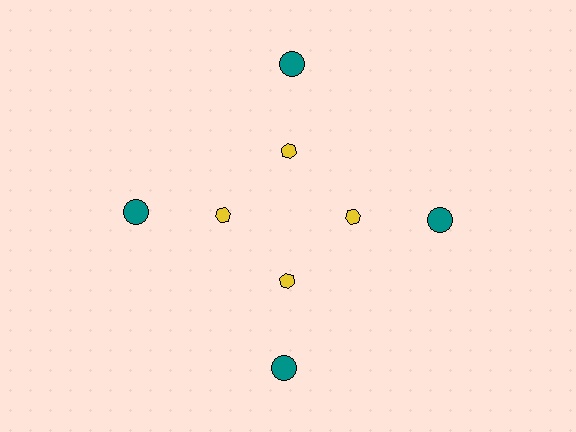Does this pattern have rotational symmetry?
Yes, this pattern has 4-fold rotational symmetry. It looks the same after rotating 90 degrees around the center.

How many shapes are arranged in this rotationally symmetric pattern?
There are 8 shapes, arranged in 4 groups of 2.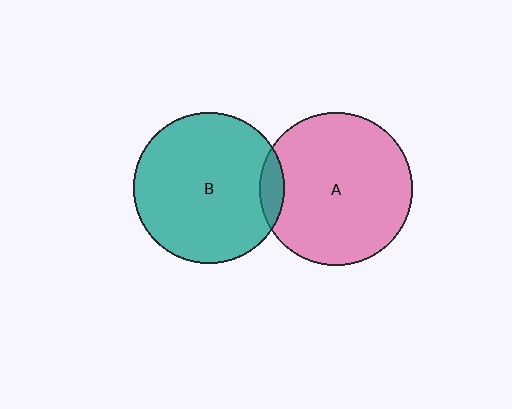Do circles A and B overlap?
Yes.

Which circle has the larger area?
Circle A (pink).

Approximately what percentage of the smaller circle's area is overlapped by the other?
Approximately 10%.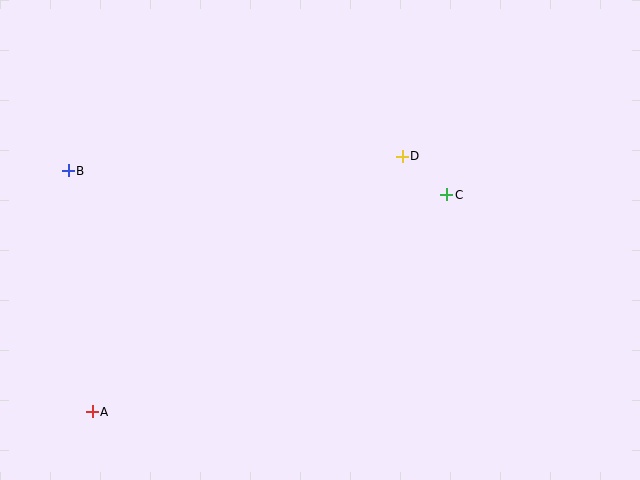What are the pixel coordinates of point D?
Point D is at (402, 156).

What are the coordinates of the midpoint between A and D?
The midpoint between A and D is at (247, 284).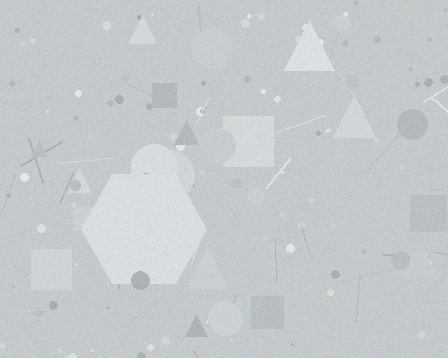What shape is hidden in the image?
A hexagon is hidden in the image.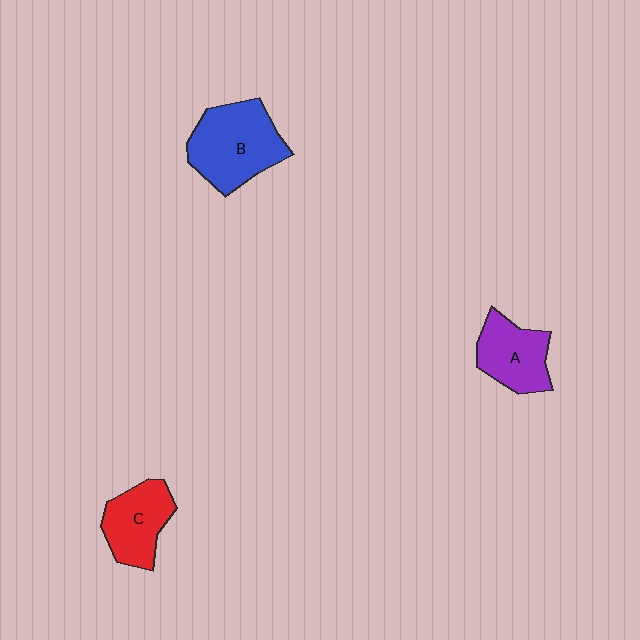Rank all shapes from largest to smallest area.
From largest to smallest: B (blue), C (red), A (purple).